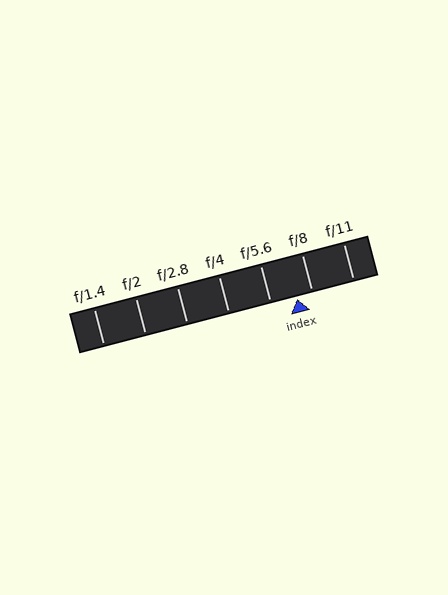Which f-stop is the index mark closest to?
The index mark is closest to f/8.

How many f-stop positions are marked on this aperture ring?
There are 7 f-stop positions marked.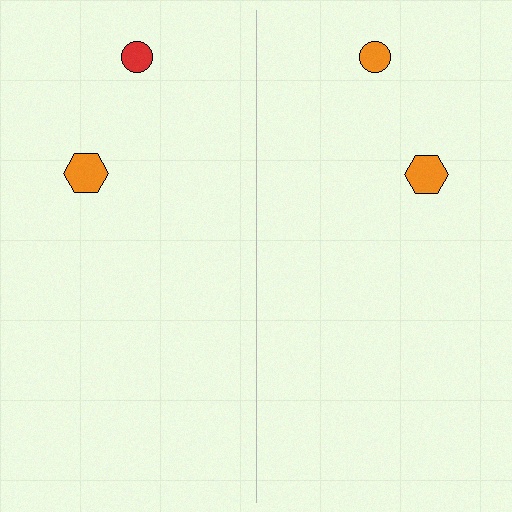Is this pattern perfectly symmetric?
No, the pattern is not perfectly symmetric. The orange circle on the right side breaks the symmetry — its mirror counterpart is red.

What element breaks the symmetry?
The orange circle on the right side breaks the symmetry — its mirror counterpart is red.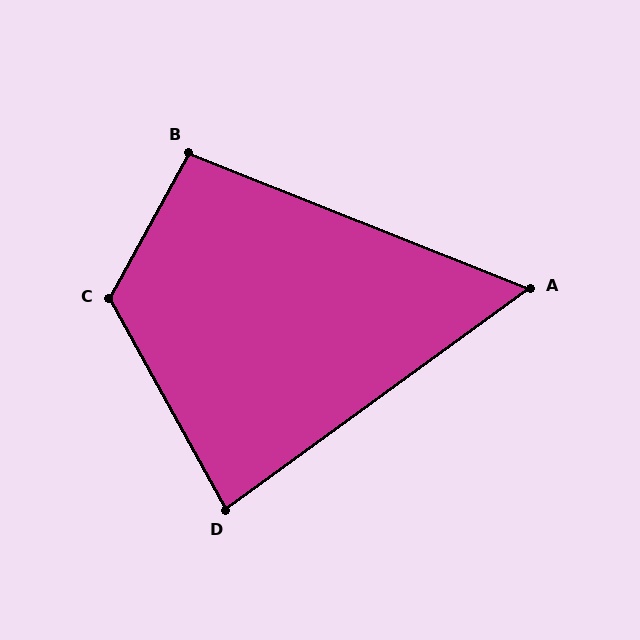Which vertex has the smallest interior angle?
A, at approximately 58 degrees.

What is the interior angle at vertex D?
Approximately 83 degrees (acute).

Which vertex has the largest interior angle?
C, at approximately 122 degrees.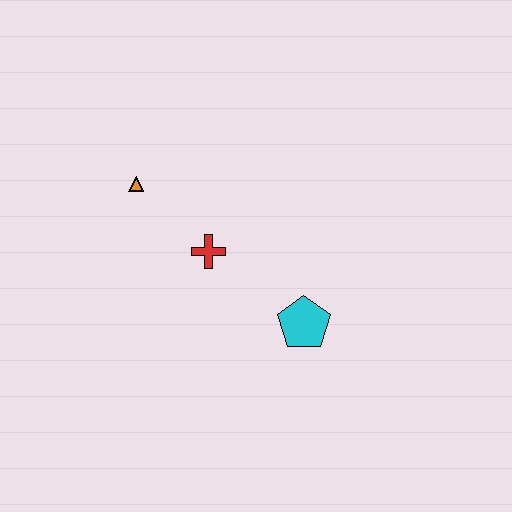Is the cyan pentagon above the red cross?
No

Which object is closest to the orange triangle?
The red cross is closest to the orange triangle.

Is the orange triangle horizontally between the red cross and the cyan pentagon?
No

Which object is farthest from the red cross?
The cyan pentagon is farthest from the red cross.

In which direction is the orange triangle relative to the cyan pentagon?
The orange triangle is to the left of the cyan pentagon.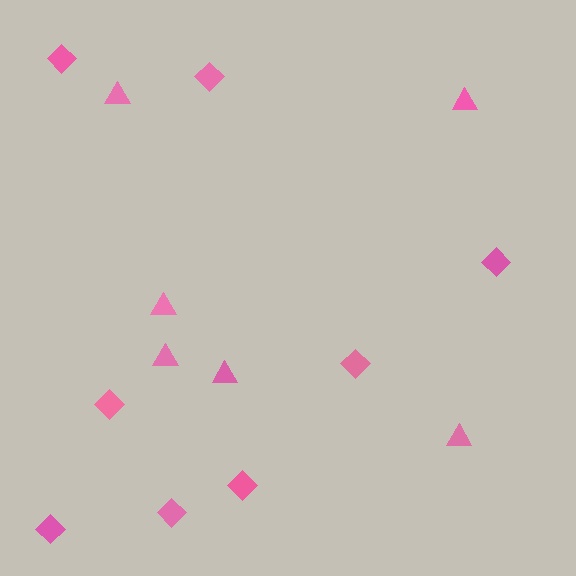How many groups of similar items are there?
There are 2 groups: one group of triangles (6) and one group of diamonds (8).